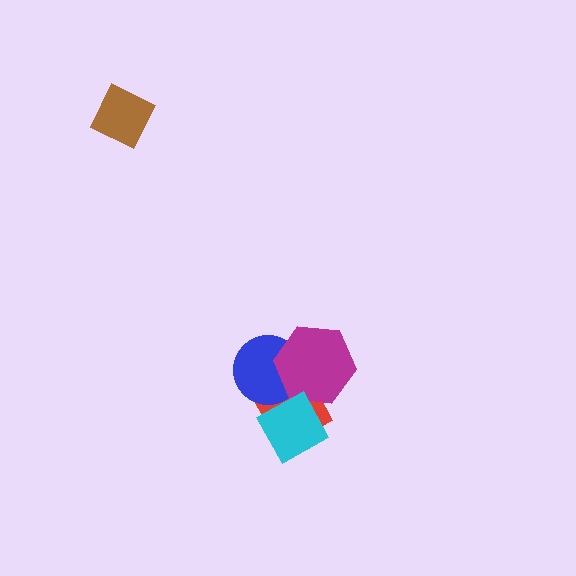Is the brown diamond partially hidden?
No, no other shape covers it.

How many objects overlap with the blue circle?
3 objects overlap with the blue circle.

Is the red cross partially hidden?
Yes, it is partially covered by another shape.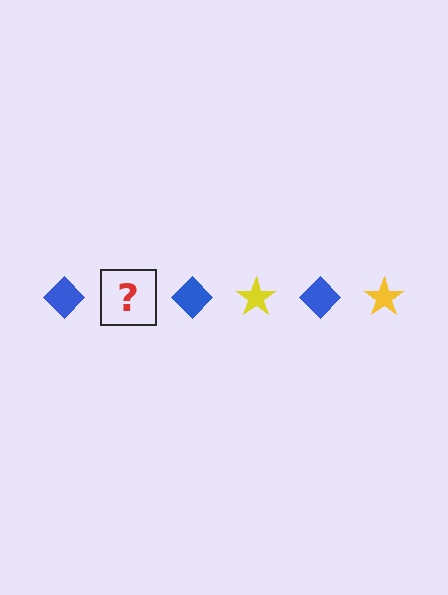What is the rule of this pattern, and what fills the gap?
The rule is that the pattern alternates between blue diamond and yellow star. The gap should be filled with a yellow star.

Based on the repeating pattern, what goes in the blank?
The blank should be a yellow star.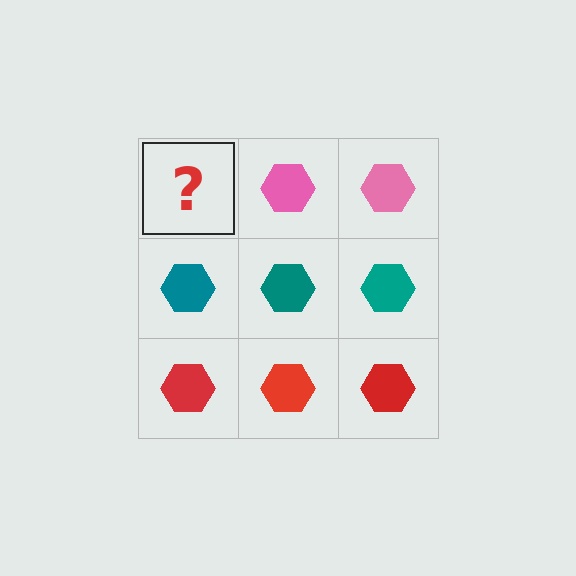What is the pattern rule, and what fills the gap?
The rule is that each row has a consistent color. The gap should be filled with a pink hexagon.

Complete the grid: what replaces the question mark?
The question mark should be replaced with a pink hexagon.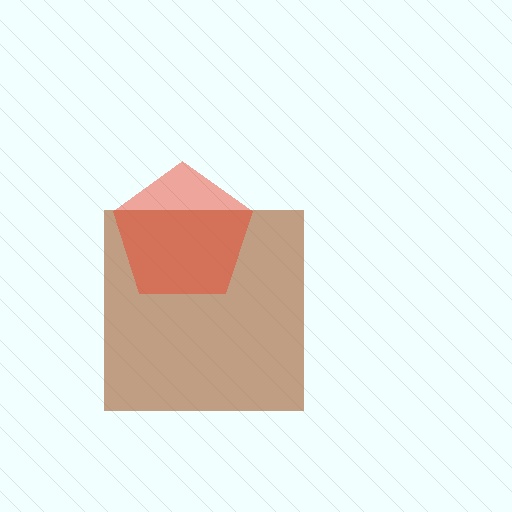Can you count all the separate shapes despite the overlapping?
Yes, there are 2 separate shapes.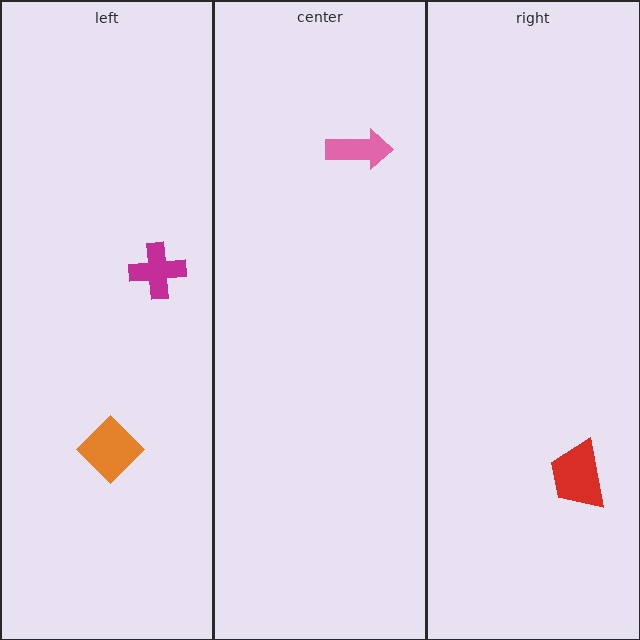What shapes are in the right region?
The red trapezoid.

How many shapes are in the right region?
1.